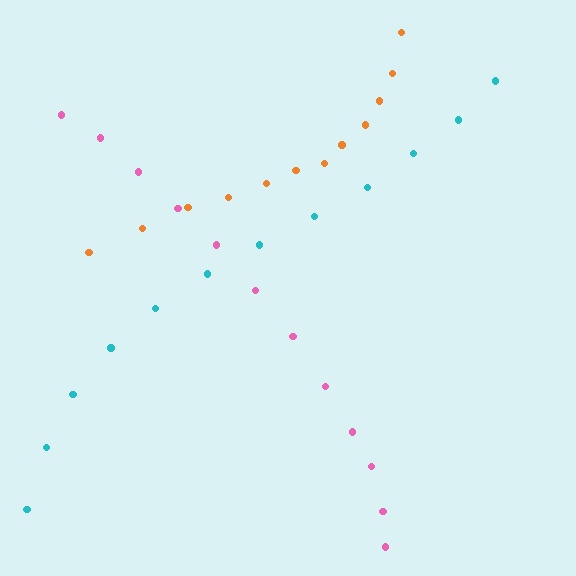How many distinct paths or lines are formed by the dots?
There are 3 distinct paths.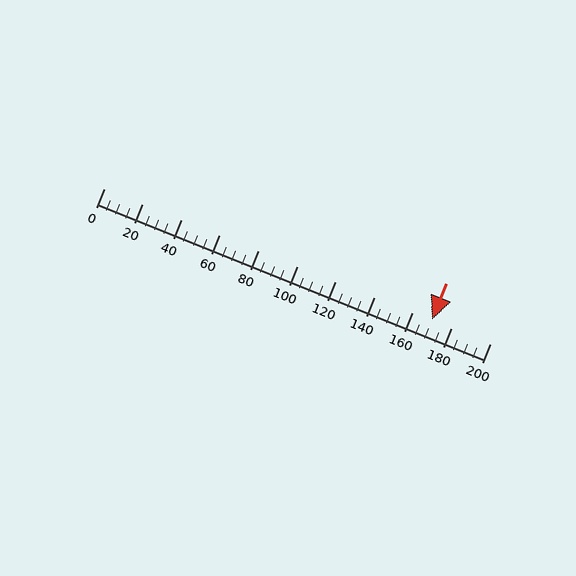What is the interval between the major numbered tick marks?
The major tick marks are spaced 20 units apart.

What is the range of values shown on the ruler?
The ruler shows values from 0 to 200.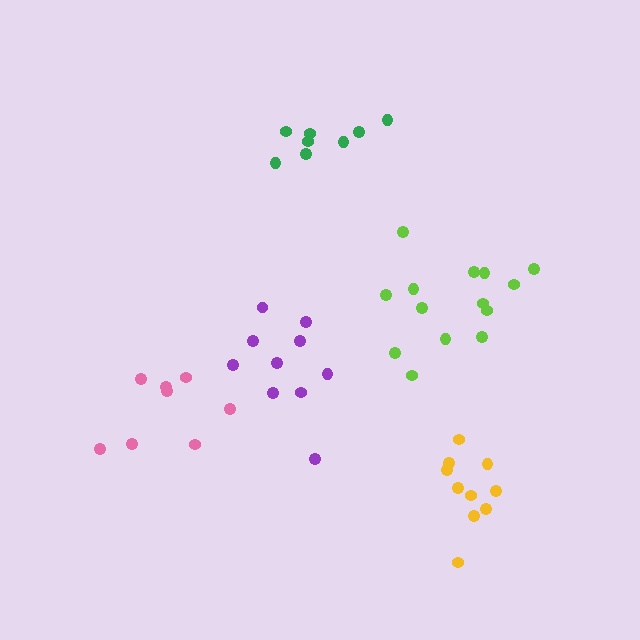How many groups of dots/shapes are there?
There are 5 groups.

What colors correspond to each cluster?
The clusters are colored: purple, green, yellow, pink, lime.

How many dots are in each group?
Group 1: 10 dots, Group 2: 8 dots, Group 3: 10 dots, Group 4: 8 dots, Group 5: 14 dots (50 total).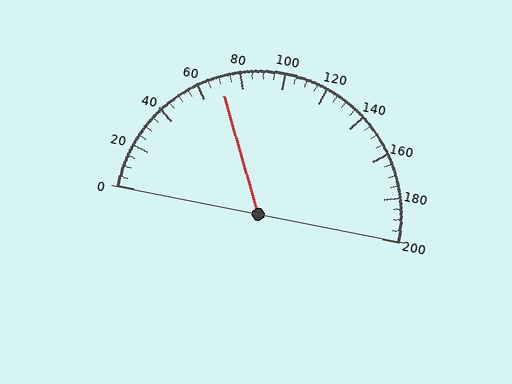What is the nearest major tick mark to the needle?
The nearest major tick mark is 80.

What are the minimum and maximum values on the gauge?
The gauge ranges from 0 to 200.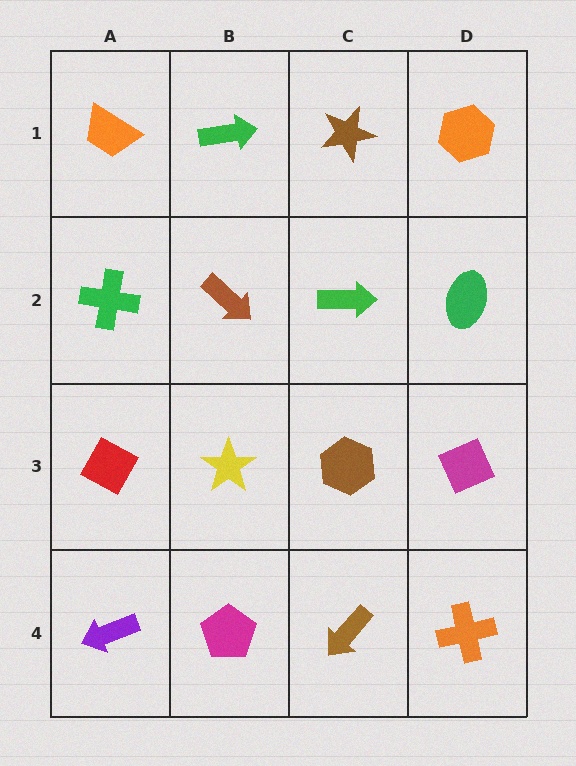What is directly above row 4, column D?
A magenta diamond.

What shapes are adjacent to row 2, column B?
A green arrow (row 1, column B), a yellow star (row 3, column B), a green cross (row 2, column A), a green arrow (row 2, column C).